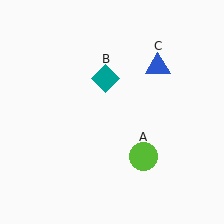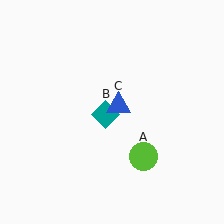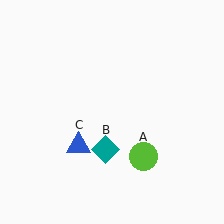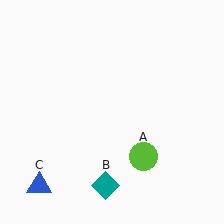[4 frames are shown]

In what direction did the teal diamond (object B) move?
The teal diamond (object B) moved down.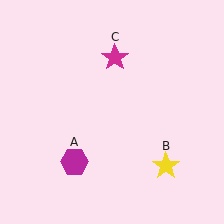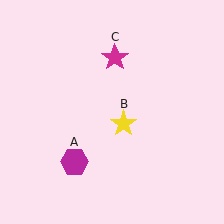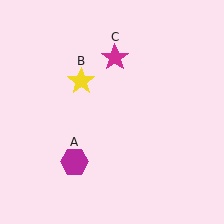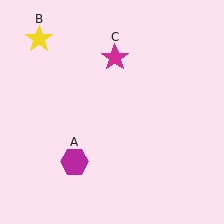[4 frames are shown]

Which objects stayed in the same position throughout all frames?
Magenta hexagon (object A) and magenta star (object C) remained stationary.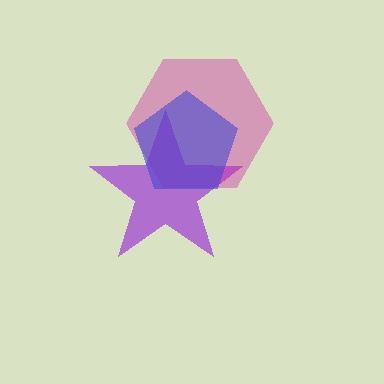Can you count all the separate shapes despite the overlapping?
Yes, there are 3 separate shapes.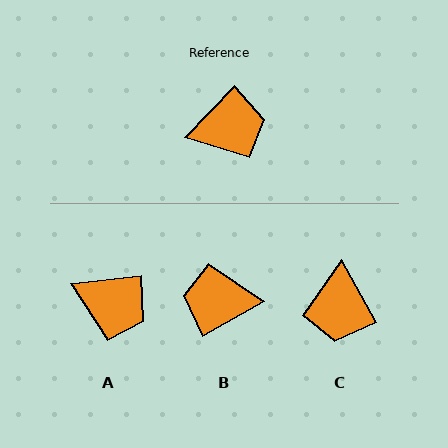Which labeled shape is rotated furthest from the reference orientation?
B, about 163 degrees away.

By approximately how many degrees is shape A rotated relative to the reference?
Approximately 40 degrees clockwise.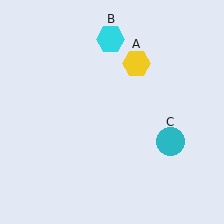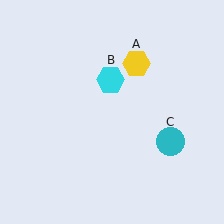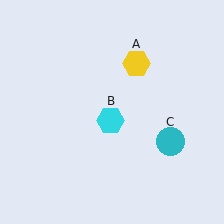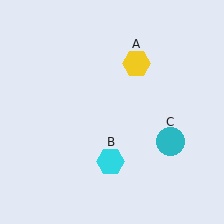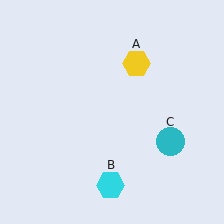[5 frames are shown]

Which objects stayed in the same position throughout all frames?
Yellow hexagon (object A) and cyan circle (object C) remained stationary.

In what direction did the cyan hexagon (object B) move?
The cyan hexagon (object B) moved down.